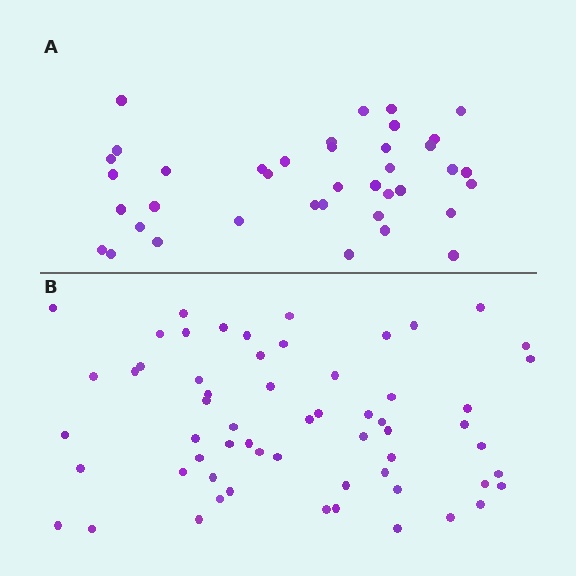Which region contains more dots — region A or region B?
Region B (the bottom region) has more dots.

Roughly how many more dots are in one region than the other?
Region B has approximately 20 more dots than region A.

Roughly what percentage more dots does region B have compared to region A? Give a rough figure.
About 55% more.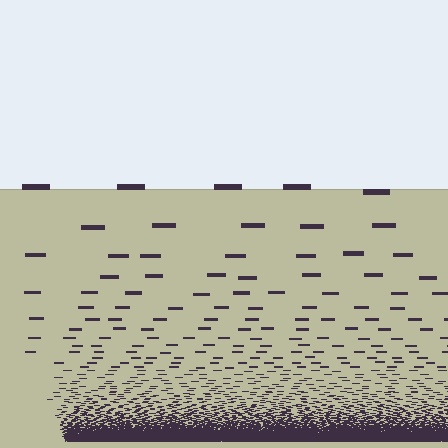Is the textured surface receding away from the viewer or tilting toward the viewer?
The surface appears to tilt toward the viewer. Texture elements get larger and sparser toward the top.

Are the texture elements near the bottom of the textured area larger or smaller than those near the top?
Smaller. The gradient is inverted — elements near the bottom are smaller and denser.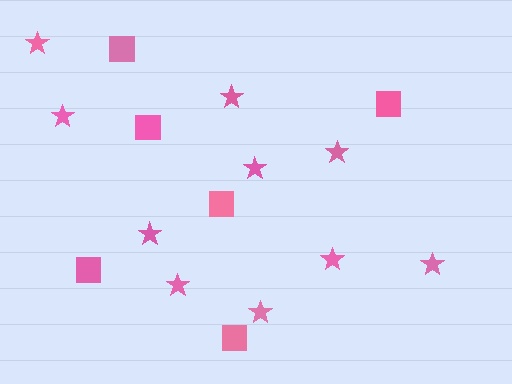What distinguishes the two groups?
There are 2 groups: one group of squares (6) and one group of stars (10).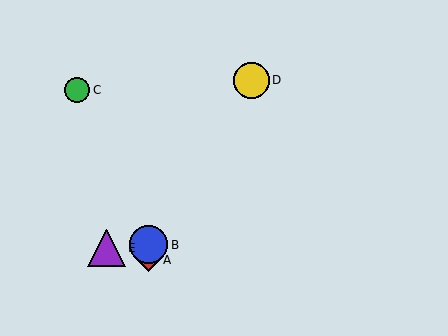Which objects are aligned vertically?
Objects A, B are aligned vertically.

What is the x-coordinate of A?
Object A is at x≈149.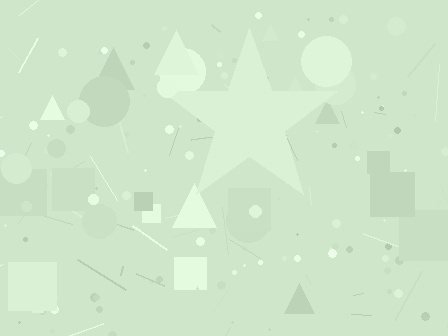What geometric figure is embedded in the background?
A star is embedded in the background.